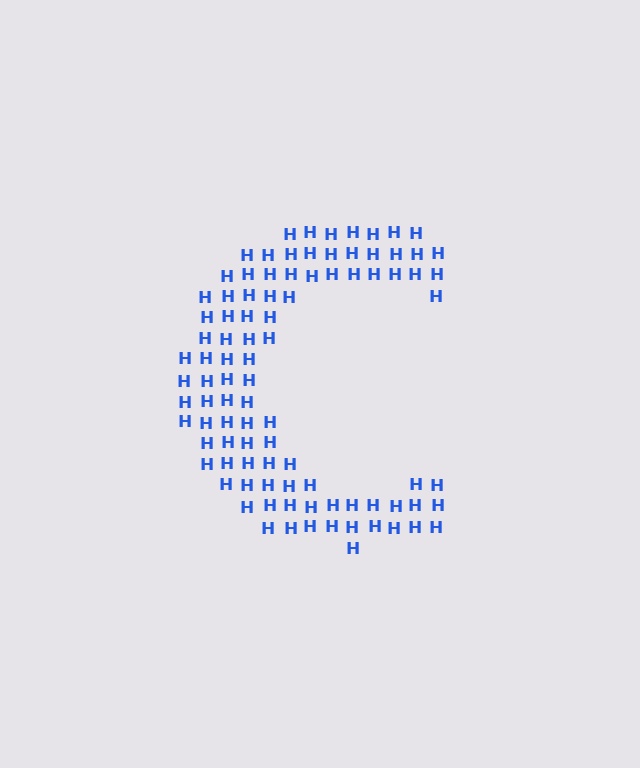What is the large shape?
The large shape is the letter C.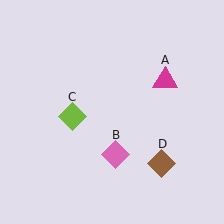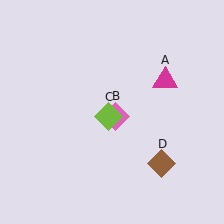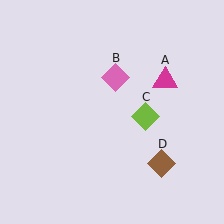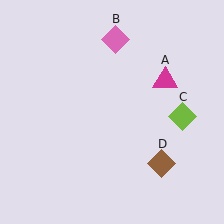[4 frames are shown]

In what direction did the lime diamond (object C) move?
The lime diamond (object C) moved right.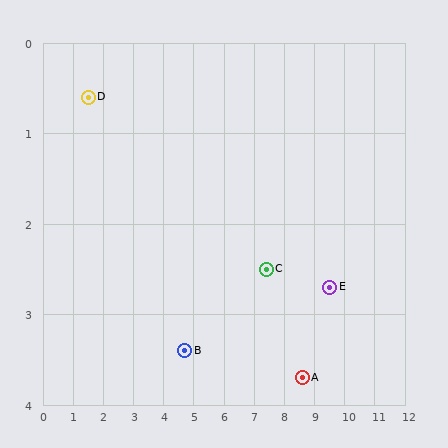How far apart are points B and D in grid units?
Points B and D are about 4.3 grid units apart.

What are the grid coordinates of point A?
Point A is at approximately (8.6, 3.7).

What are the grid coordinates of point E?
Point E is at approximately (9.5, 2.7).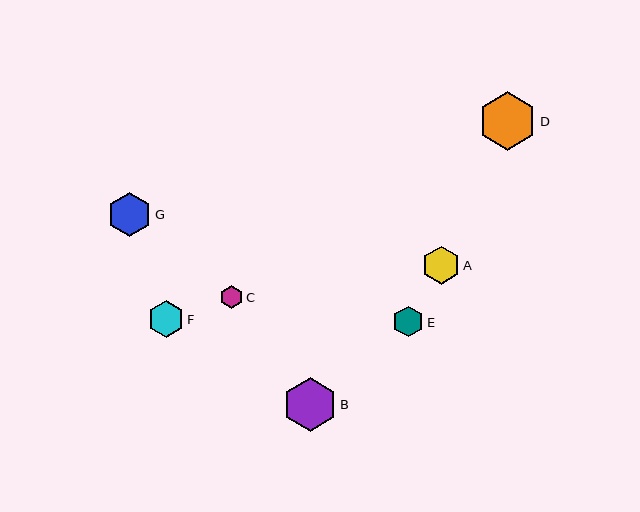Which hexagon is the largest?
Hexagon D is the largest with a size of approximately 58 pixels.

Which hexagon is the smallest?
Hexagon C is the smallest with a size of approximately 23 pixels.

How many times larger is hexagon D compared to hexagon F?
Hexagon D is approximately 1.6 times the size of hexagon F.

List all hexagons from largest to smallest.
From largest to smallest: D, B, G, A, F, E, C.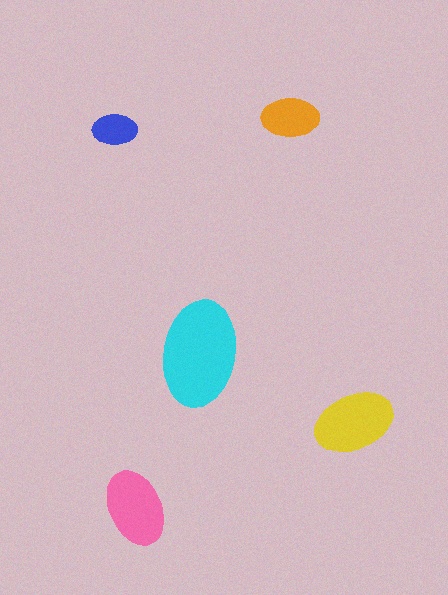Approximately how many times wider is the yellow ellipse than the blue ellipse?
About 2 times wider.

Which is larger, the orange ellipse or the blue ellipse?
The orange one.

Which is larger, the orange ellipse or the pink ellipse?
The pink one.